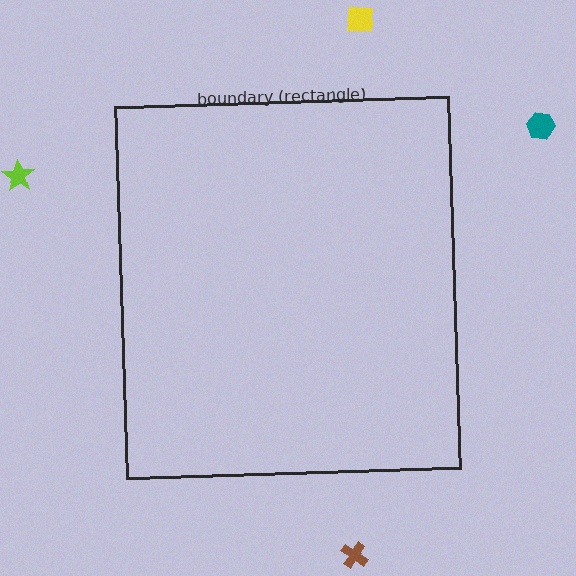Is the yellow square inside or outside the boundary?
Outside.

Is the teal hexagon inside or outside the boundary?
Outside.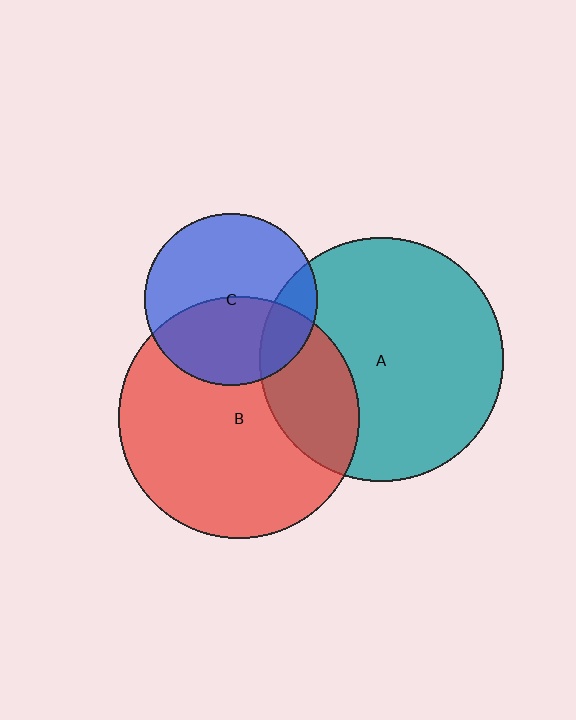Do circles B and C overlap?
Yes.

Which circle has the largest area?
Circle A (teal).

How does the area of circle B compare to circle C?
Approximately 2.0 times.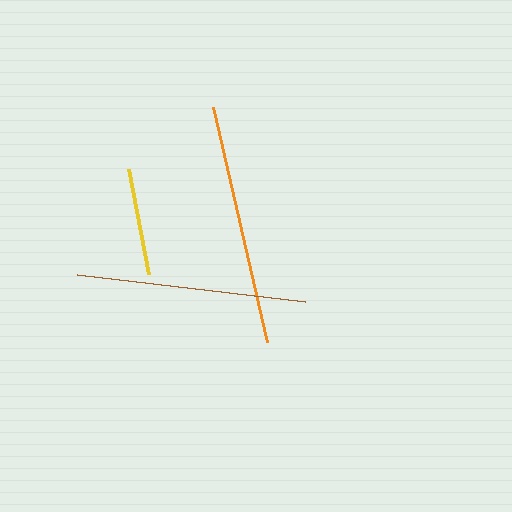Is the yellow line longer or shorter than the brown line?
The brown line is longer than the yellow line.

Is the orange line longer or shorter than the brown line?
The orange line is longer than the brown line.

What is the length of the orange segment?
The orange segment is approximately 241 pixels long.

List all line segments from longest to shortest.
From longest to shortest: orange, brown, yellow.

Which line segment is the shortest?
The yellow line is the shortest at approximately 107 pixels.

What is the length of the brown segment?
The brown segment is approximately 230 pixels long.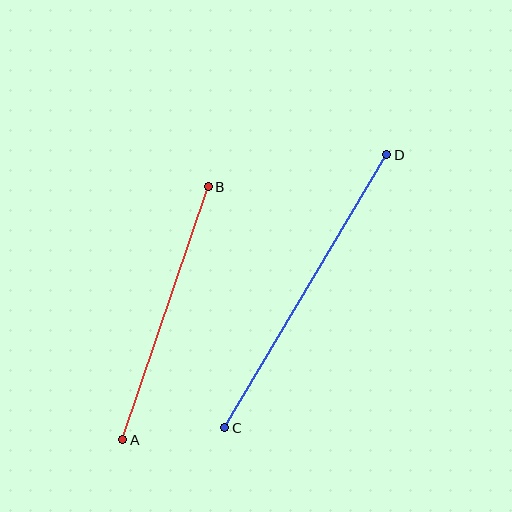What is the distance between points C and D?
The distance is approximately 317 pixels.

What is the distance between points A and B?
The distance is approximately 267 pixels.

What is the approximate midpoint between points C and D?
The midpoint is at approximately (306, 291) pixels.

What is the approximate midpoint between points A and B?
The midpoint is at approximately (165, 313) pixels.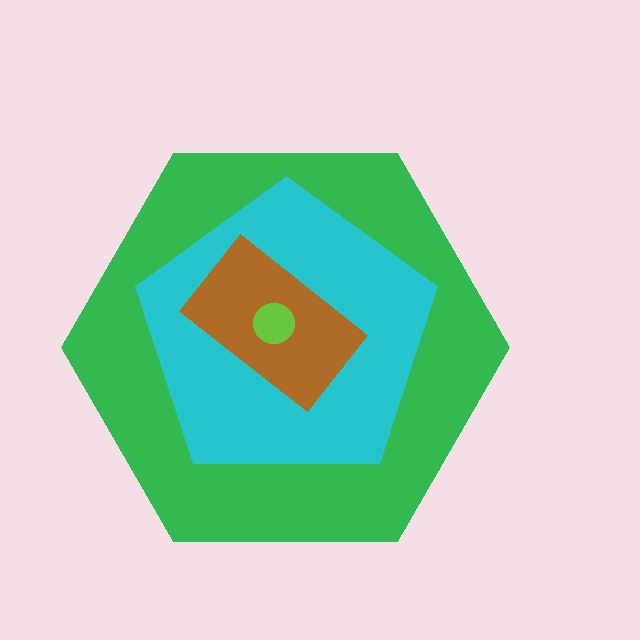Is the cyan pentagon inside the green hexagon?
Yes.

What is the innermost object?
The lime circle.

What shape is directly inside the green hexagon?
The cyan pentagon.